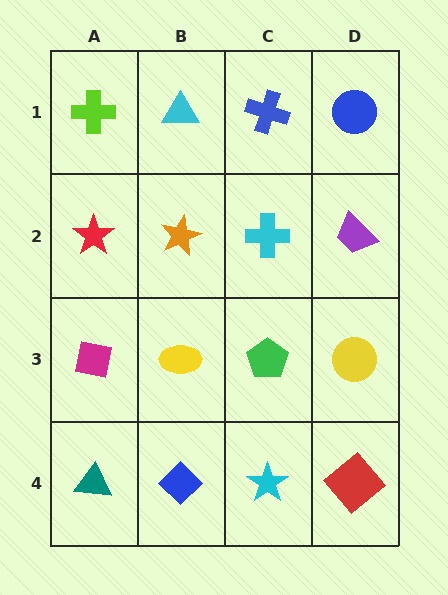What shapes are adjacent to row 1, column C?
A cyan cross (row 2, column C), a cyan triangle (row 1, column B), a blue circle (row 1, column D).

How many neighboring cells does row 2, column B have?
4.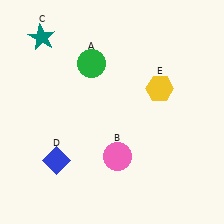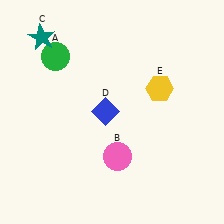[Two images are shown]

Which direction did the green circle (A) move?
The green circle (A) moved left.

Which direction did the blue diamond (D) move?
The blue diamond (D) moved up.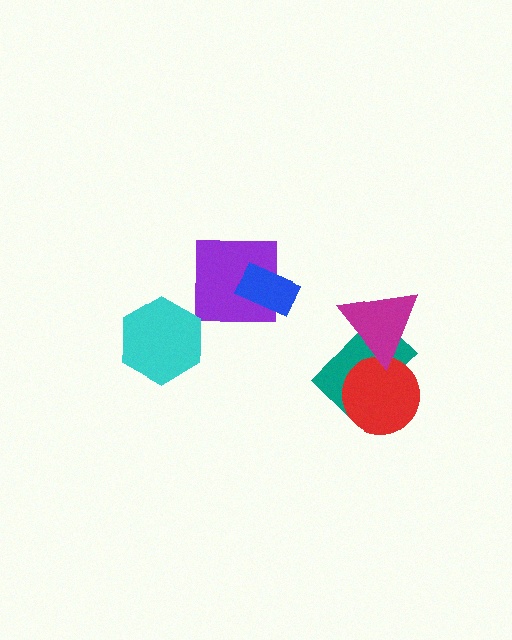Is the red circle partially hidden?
Yes, it is partially covered by another shape.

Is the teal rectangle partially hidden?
Yes, it is partially covered by another shape.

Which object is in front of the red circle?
The magenta triangle is in front of the red circle.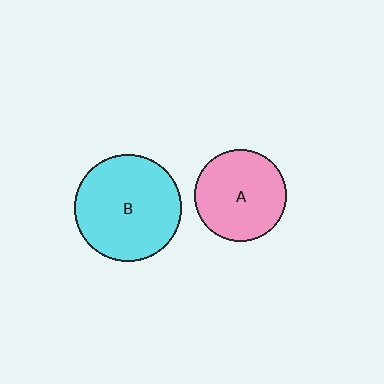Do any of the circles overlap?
No, none of the circles overlap.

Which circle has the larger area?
Circle B (cyan).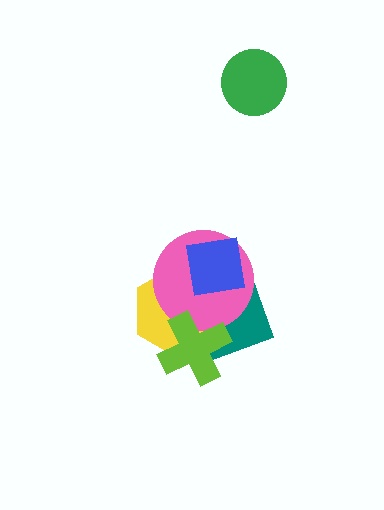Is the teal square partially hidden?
Yes, it is partially covered by another shape.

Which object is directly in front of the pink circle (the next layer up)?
The lime cross is directly in front of the pink circle.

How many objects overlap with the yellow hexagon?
4 objects overlap with the yellow hexagon.